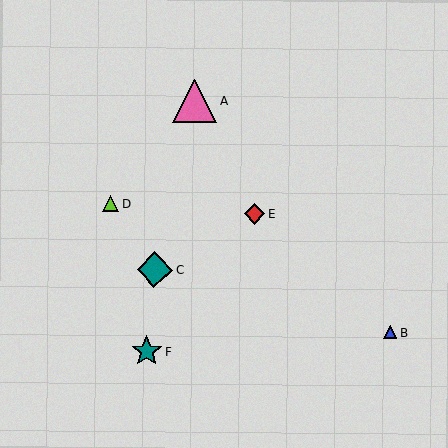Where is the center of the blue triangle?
The center of the blue triangle is at (390, 333).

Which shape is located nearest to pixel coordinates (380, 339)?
The blue triangle (labeled B) at (390, 333) is nearest to that location.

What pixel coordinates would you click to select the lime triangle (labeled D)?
Click at (111, 204) to select the lime triangle D.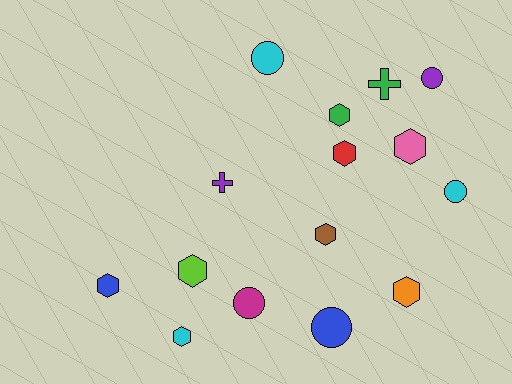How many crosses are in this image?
There are 2 crosses.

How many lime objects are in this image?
There is 1 lime object.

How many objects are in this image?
There are 15 objects.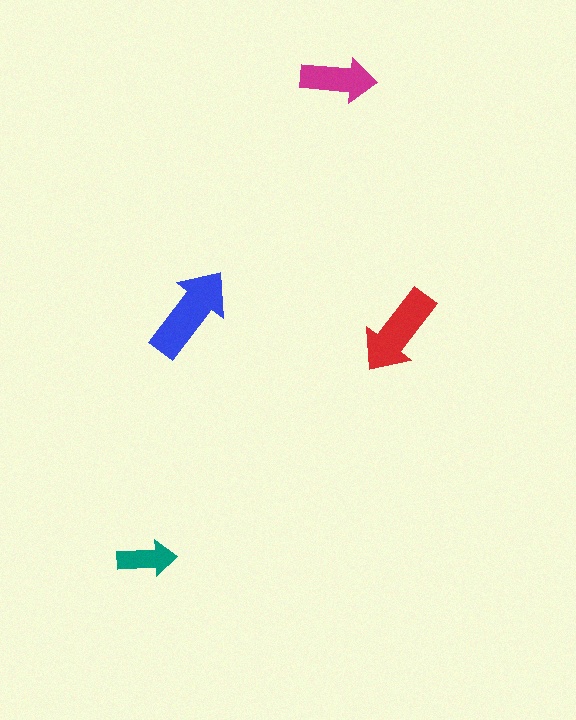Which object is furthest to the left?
The teal arrow is leftmost.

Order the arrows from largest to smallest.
the blue one, the red one, the magenta one, the teal one.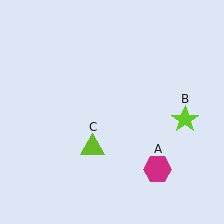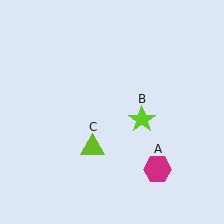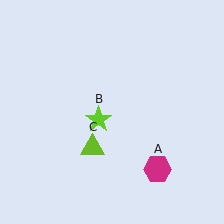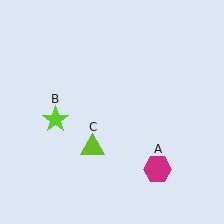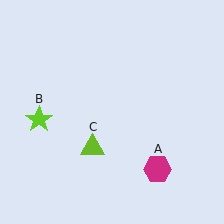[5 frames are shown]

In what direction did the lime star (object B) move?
The lime star (object B) moved left.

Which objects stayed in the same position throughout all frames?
Magenta hexagon (object A) and lime triangle (object C) remained stationary.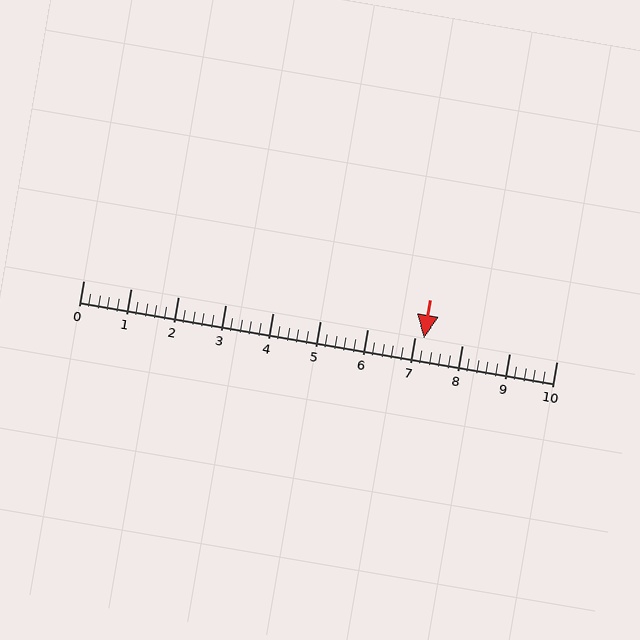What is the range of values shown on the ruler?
The ruler shows values from 0 to 10.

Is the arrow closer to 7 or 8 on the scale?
The arrow is closer to 7.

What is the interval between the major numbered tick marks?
The major tick marks are spaced 1 units apart.